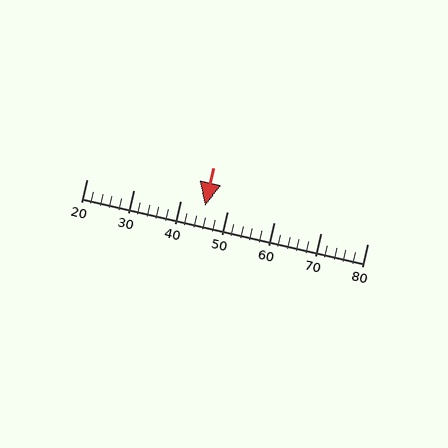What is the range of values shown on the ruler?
The ruler shows values from 20 to 80.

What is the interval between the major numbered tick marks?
The major tick marks are spaced 10 units apart.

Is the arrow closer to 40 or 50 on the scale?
The arrow is closer to 50.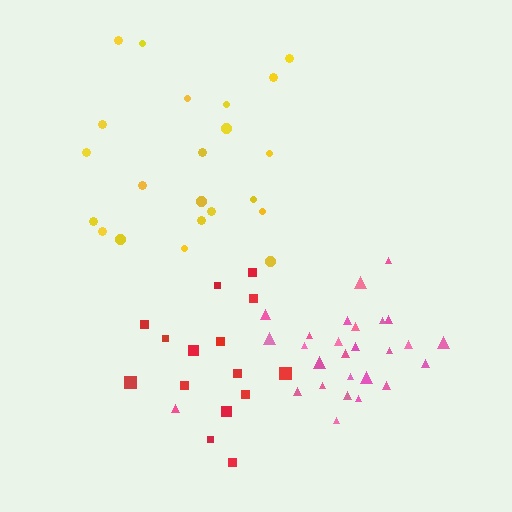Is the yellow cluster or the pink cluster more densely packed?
Pink.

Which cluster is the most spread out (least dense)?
Yellow.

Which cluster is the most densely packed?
Pink.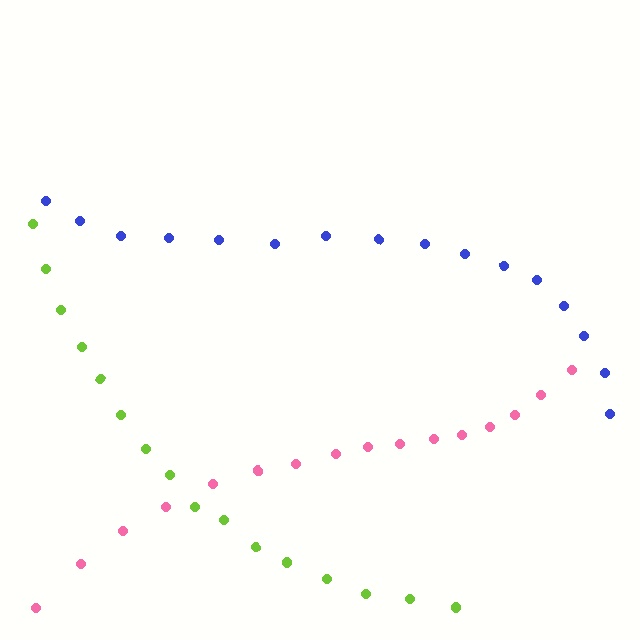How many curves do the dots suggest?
There are 3 distinct paths.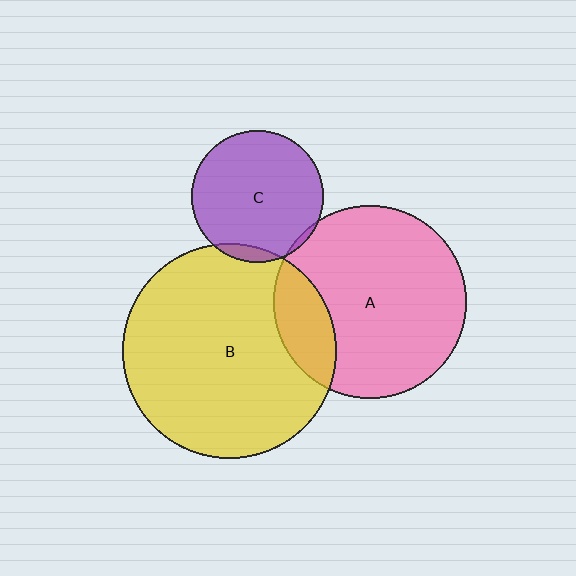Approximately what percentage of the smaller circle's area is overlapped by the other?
Approximately 5%.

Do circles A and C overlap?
Yes.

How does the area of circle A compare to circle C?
Approximately 2.1 times.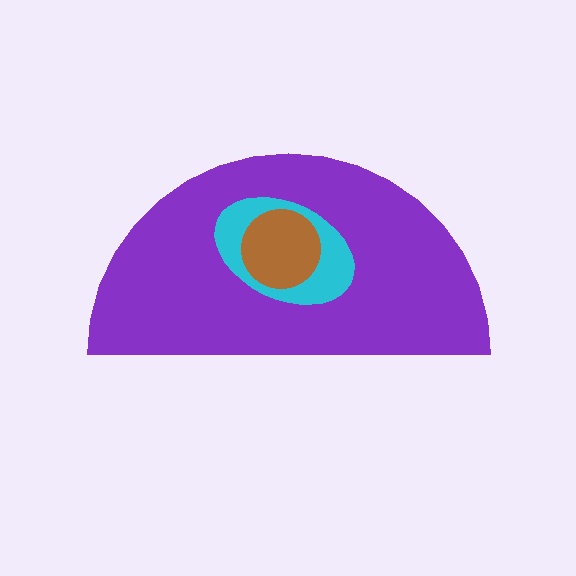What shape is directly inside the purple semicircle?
The cyan ellipse.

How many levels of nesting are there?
3.